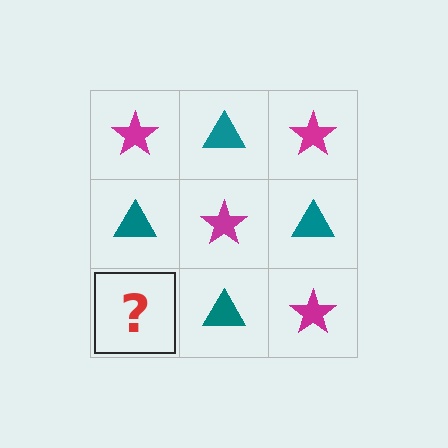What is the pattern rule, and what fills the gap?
The rule is that it alternates magenta star and teal triangle in a checkerboard pattern. The gap should be filled with a magenta star.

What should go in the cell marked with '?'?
The missing cell should contain a magenta star.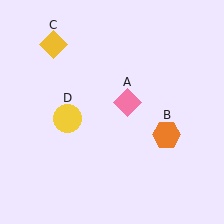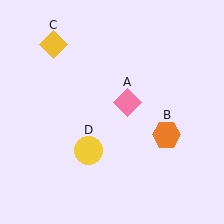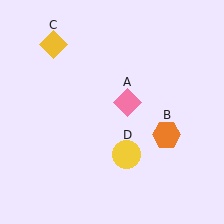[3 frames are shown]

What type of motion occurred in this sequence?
The yellow circle (object D) rotated counterclockwise around the center of the scene.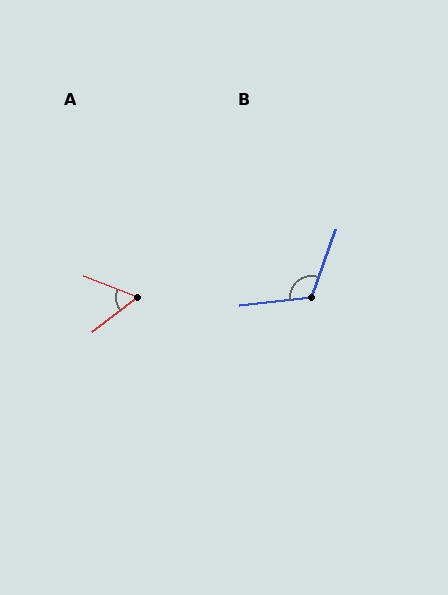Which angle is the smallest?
A, at approximately 59 degrees.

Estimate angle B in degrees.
Approximately 116 degrees.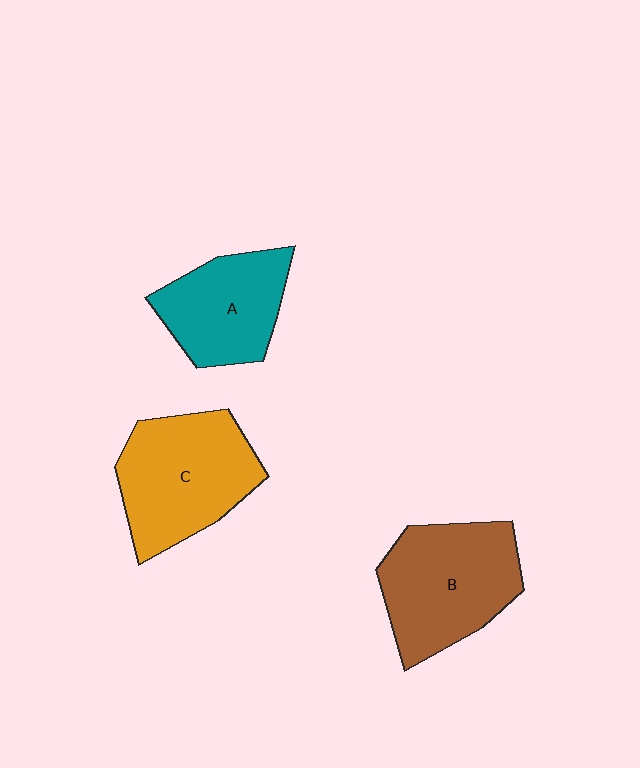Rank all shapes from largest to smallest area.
From largest to smallest: B (brown), C (orange), A (teal).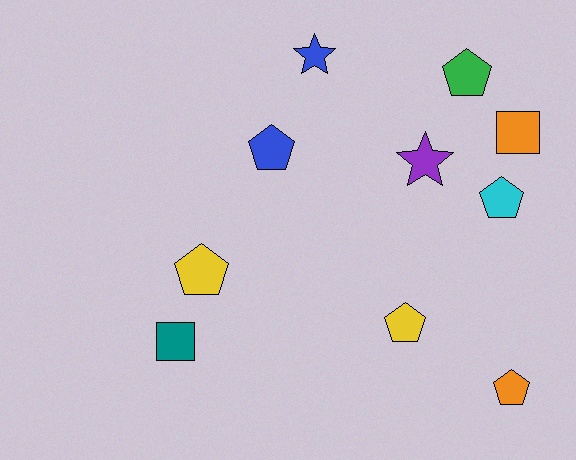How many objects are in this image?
There are 10 objects.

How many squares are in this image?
There are 2 squares.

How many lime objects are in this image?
There are no lime objects.